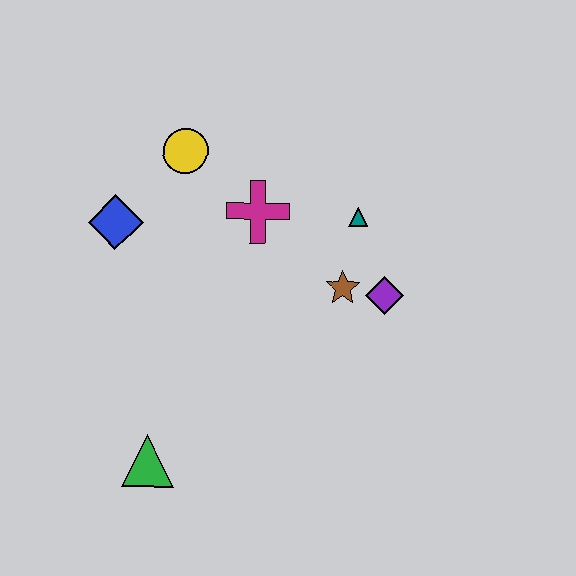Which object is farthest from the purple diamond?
The green triangle is farthest from the purple diamond.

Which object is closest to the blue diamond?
The yellow circle is closest to the blue diamond.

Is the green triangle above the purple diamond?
No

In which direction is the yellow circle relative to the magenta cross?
The yellow circle is to the left of the magenta cross.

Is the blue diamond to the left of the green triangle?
Yes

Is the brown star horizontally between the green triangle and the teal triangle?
Yes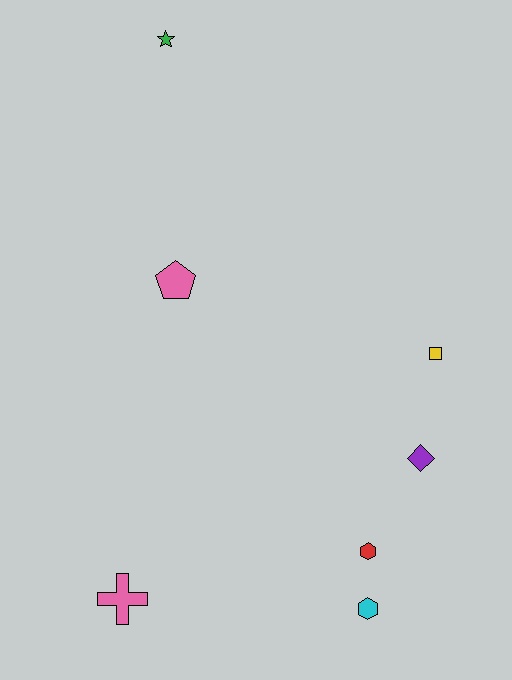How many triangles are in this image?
There are no triangles.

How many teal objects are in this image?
There are no teal objects.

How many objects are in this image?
There are 7 objects.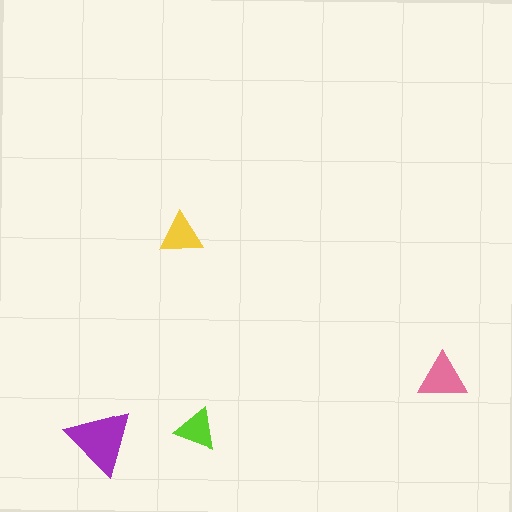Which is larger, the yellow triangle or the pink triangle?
The pink one.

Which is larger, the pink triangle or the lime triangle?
The pink one.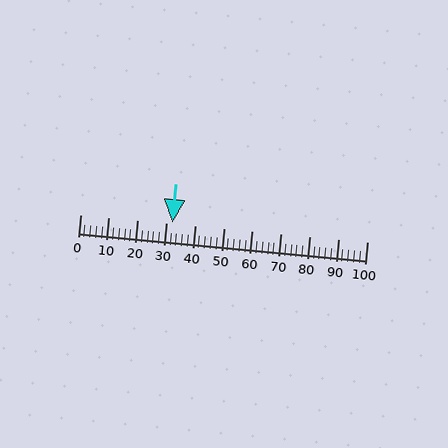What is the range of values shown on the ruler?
The ruler shows values from 0 to 100.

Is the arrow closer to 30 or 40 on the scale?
The arrow is closer to 30.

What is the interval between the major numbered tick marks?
The major tick marks are spaced 10 units apart.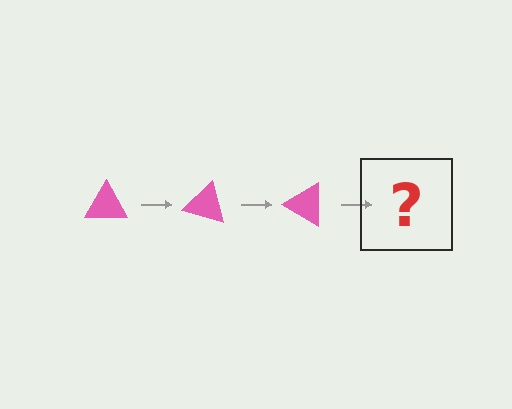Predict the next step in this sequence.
The next step is a pink triangle rotated 45 degrees.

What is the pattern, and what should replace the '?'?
The pattern is that the triangle rotates 15 degrees each step. The '?' should be a pink triangle rotated 45 degrees.